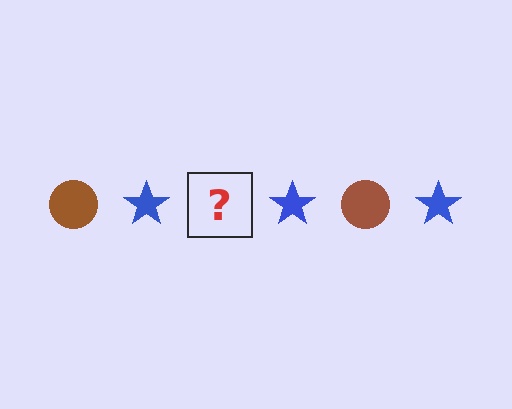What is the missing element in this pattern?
The missing element is a brown circle.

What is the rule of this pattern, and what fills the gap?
The rule is that the pattern alternates between brown circle and blue star. The gap should be filled with a brown circle.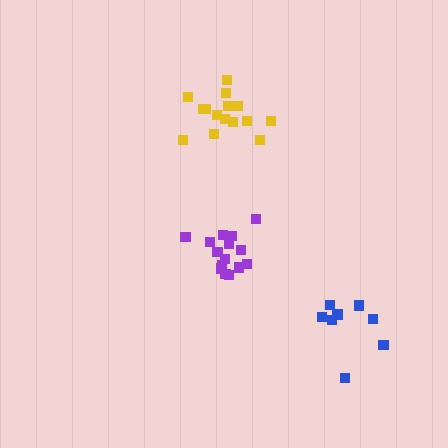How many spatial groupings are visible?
There are 3 spatial groupings.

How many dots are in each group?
Group 1: 9 dots, Group 2: 15 dots, Group 3: 15 dots (39 total).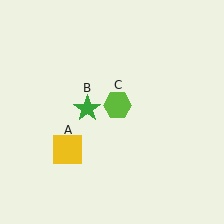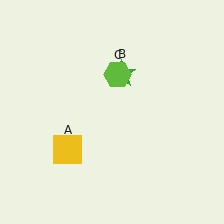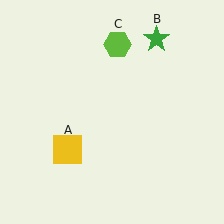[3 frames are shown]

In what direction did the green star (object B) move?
The green star (object B) moved up and to the right.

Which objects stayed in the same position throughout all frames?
Yellow square (object A) remained stationary.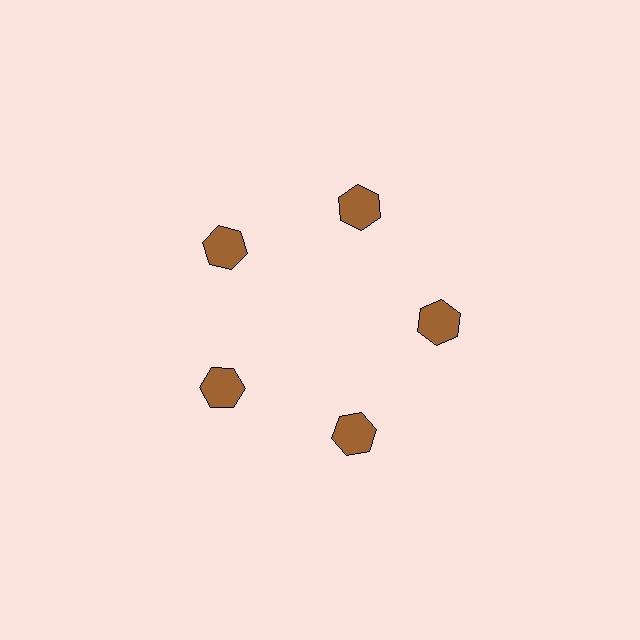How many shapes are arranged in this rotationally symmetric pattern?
There are 5 shapes, arranged in 5 groups of 1.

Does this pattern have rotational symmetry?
Yes, this pattern has 5-fold rotational symmetry. It looks the same after rotating 72 degrees around the center.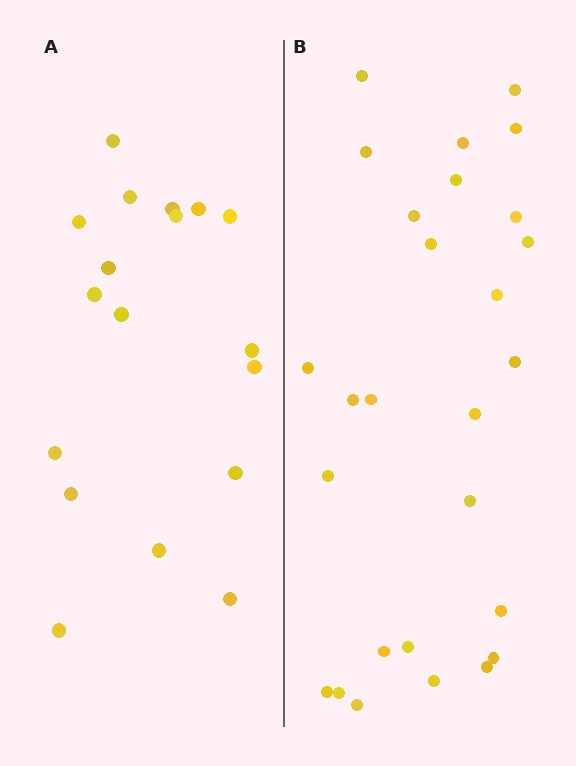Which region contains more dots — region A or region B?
Region B (the right region) has more dots.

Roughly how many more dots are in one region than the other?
Region B has roughly 8 or so more dots than region A.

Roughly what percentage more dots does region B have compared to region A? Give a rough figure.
About 50% more.